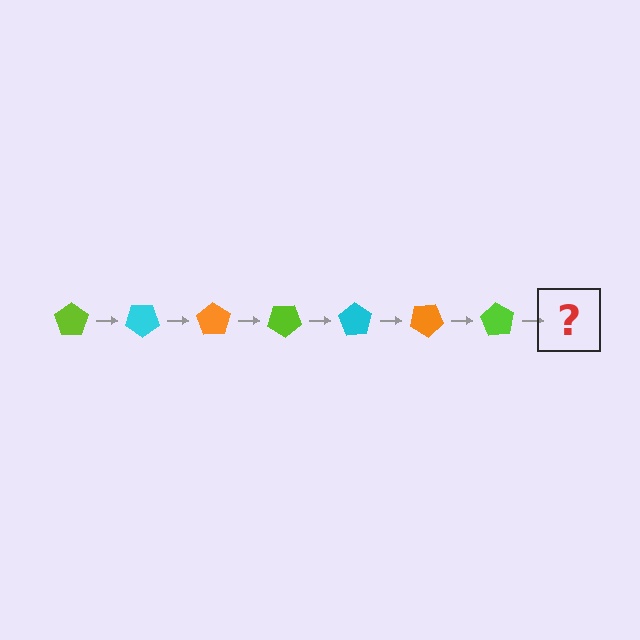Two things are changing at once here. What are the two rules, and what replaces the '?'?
The two rules are that it rotates 35 degrees each step and the color cycles through lime, cyan, and orange. The '?' should be a cyan pentagon, rotated 245 degrees from the start.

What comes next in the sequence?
The next element should be a cyan pentagon, rotated 245 degrees from the start.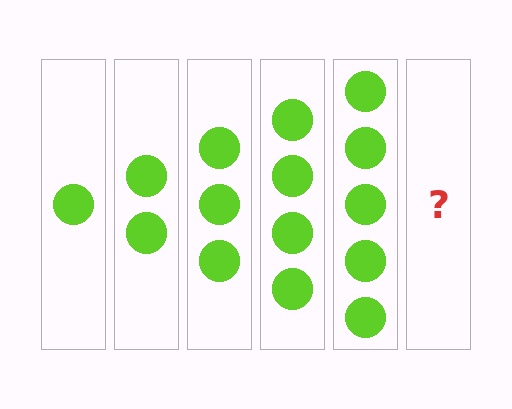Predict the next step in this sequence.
The next step is 6 circles.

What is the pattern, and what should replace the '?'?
The pattern is that each step adds one more circle. The '?' should be 6 circles.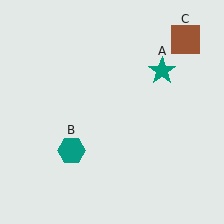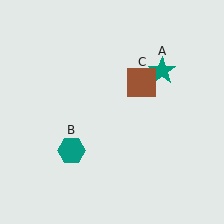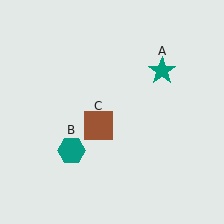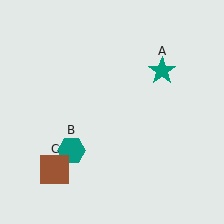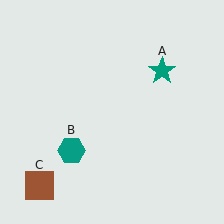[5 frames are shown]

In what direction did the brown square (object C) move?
The brown square (object C) moved down and to the left.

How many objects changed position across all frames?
1 object changed position: brown square (object C).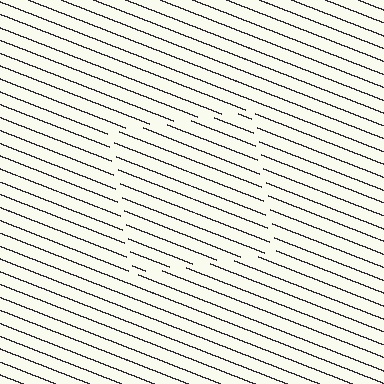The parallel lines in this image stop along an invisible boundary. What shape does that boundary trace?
An illusory square. The interior of the shape contains the same grating, shifted by half a period — the contour is defined by the phase discontinuity where line-ends from the inner and outer gratings abut.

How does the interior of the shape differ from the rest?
The interior of the shape contains the same grating, shifted by half a period — the contour is defined by the phase discontinuity where line-ends from the inner and outer gratings abut.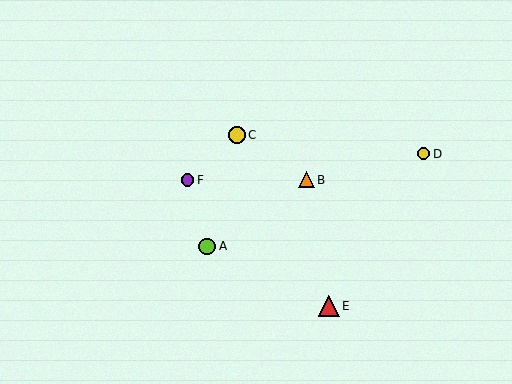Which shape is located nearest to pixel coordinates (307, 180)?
The orange triangle (labeled B) at (306, 180) is nearest to that location.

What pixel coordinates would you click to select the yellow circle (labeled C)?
Click at (237, 135) to select the yellow circle C.